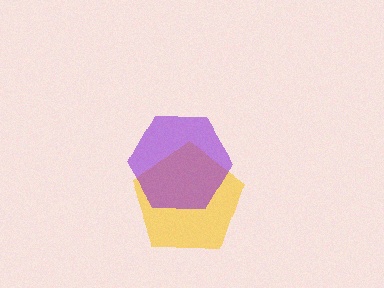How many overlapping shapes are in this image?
There are 2 overlapping shapes in the image.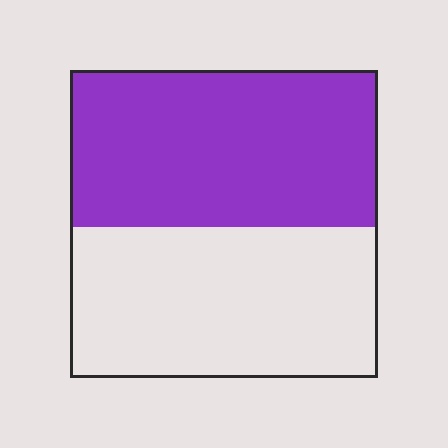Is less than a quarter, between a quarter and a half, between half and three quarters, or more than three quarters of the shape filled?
Between half and three quarters.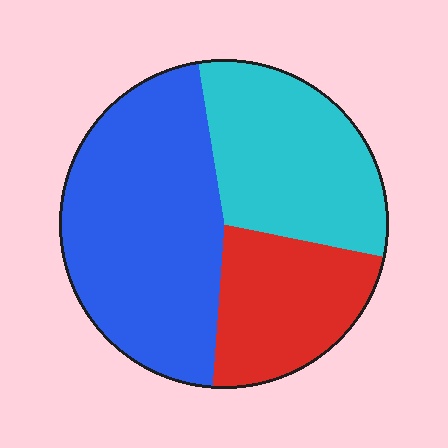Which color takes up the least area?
Red, at roughly 25%.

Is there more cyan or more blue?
Blue.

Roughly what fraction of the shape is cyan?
Cyan takes up about one third (1/3) of the shape.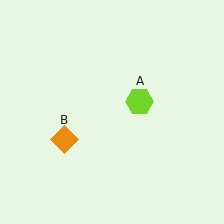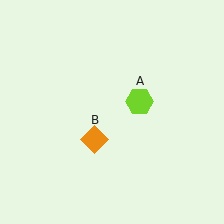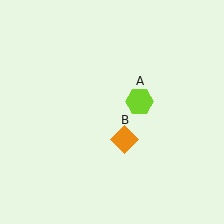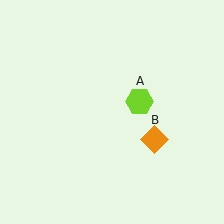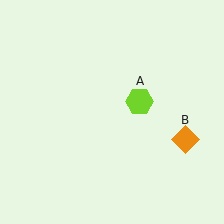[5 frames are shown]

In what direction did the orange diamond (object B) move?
The orange diamond (object B) moved right.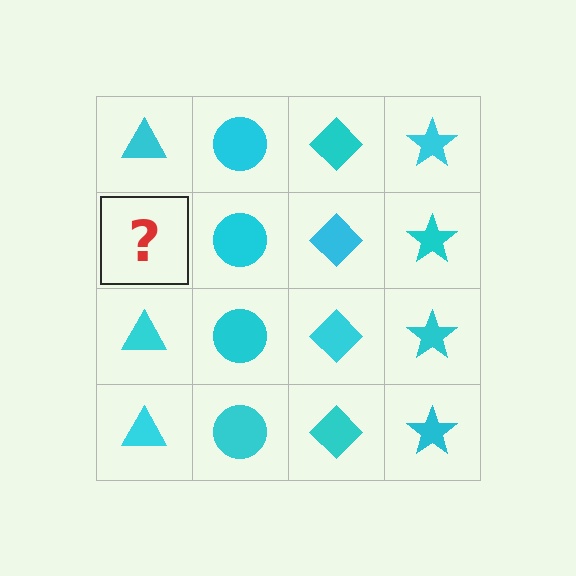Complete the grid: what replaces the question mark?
The question mark should be replaced with a cyan triangle.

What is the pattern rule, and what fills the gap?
The rule is that each column has a consistent shape. The gap should be filled with a cyan triangle.